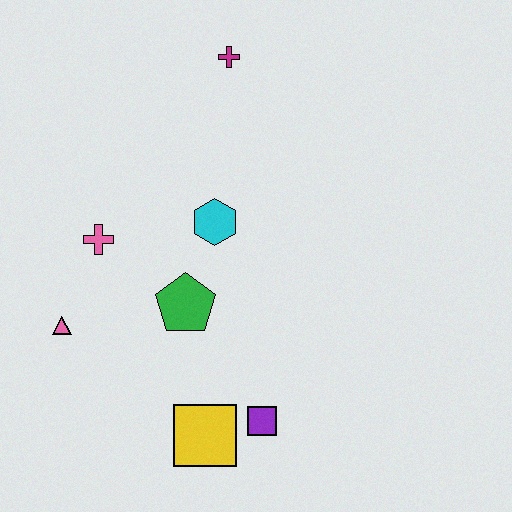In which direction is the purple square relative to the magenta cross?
The purple square is below the magenta cross.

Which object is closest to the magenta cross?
The cyan hexagon is closest to the magenta cross.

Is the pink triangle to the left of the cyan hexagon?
Yes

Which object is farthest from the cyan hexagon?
The yellow square is farthest from the cyan hexagon.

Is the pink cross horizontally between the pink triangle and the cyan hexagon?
Yes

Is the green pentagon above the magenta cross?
No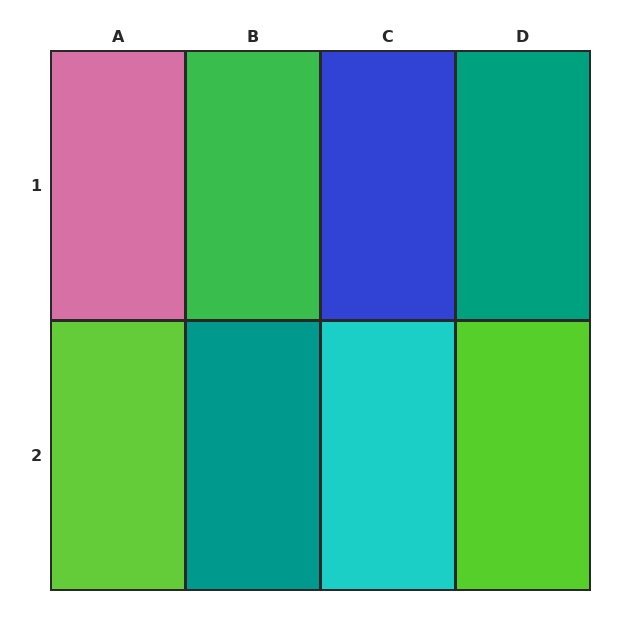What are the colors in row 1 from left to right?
Pink, green, blue, teal.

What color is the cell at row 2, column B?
Teal.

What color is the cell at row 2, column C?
Cyan.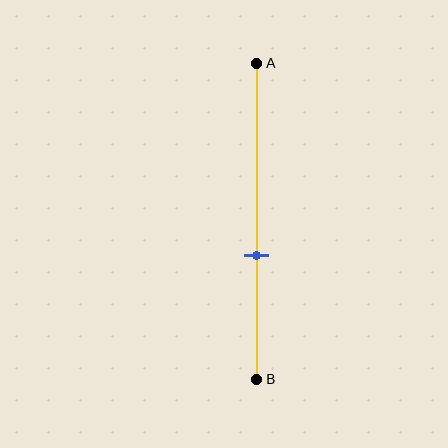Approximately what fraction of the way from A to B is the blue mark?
The blue mark is approximately 60% of the way from A to B.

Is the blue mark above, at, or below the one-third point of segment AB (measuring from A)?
The blue mark is below the one-third point of segment AB.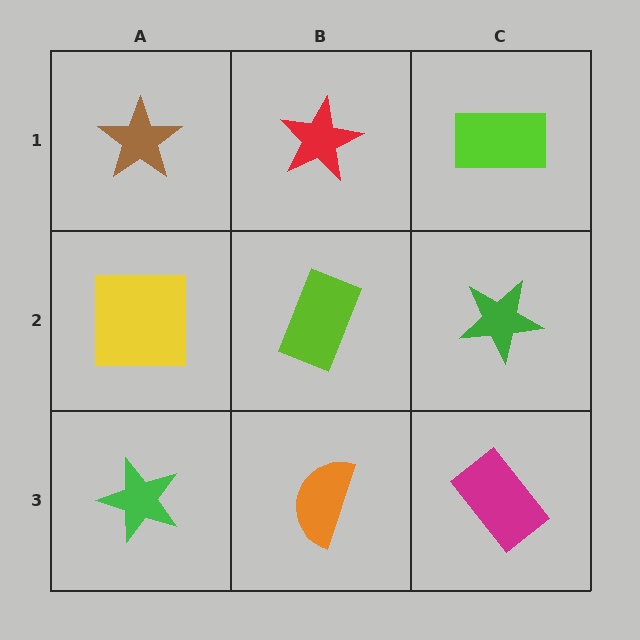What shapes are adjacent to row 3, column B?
A lime rectangle (row 2, column B), a green star (row 3, column A), a magenta rectangle (row 3, column C).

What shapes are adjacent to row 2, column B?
A red star (row 1, column B), an orange semicircle (row 3, column B), a yellow square (row 2, column A), a green star (row 2, column C).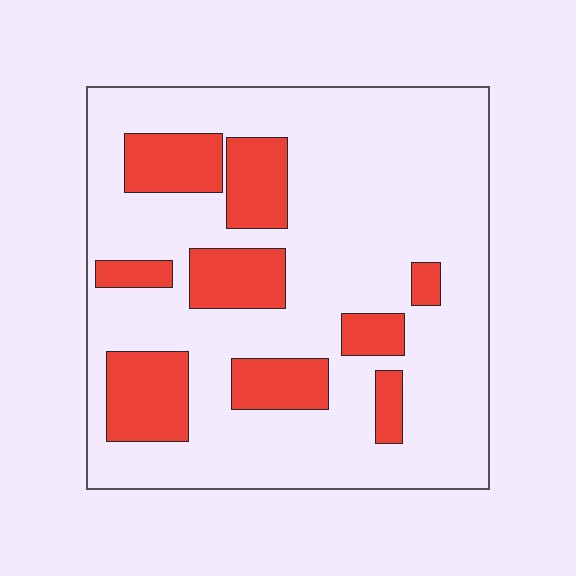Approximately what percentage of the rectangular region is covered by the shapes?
Approximately 25%.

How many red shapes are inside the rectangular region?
9.